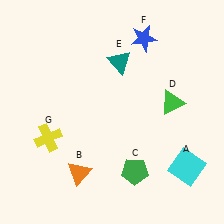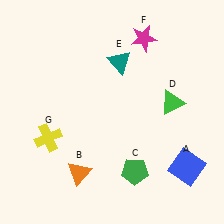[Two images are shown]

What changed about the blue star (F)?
In Image 1, F is blue. In Image 2, it changed to magenta.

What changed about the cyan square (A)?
In Image 1, A is cyan. In Image 2, it changed to blue.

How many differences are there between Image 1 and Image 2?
There are 2 differences between the two images.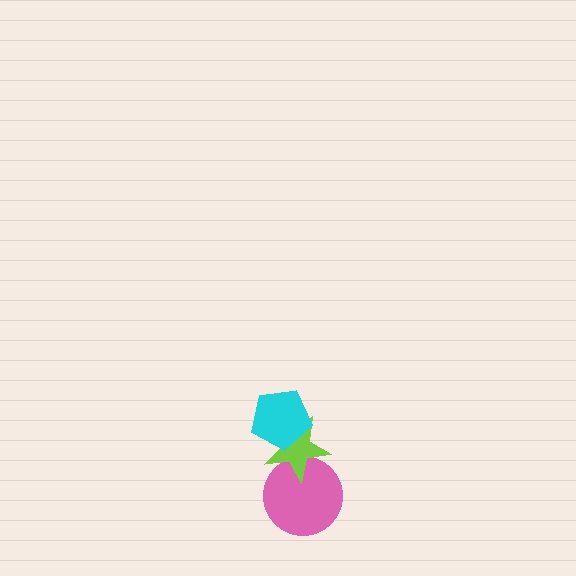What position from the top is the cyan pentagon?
The cyan pentagon is 1st from the top.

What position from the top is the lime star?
The lime star is 2nd from the top.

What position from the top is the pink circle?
The pink circle is 3rd from the top.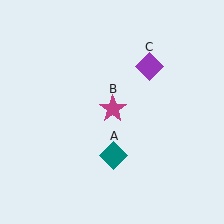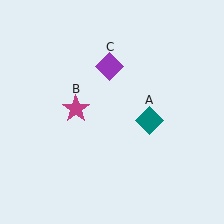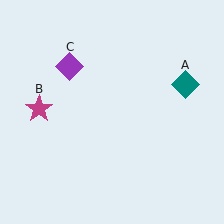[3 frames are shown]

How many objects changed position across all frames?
3 objects changed position: teal diamond (object A), magenta star (object B), purple diamond (object C).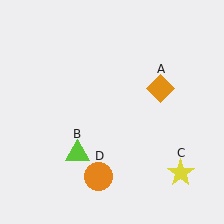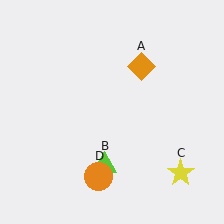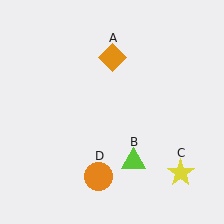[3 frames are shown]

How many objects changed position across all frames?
2 objects changed position: orange diamond (object A), lime triangle (object B).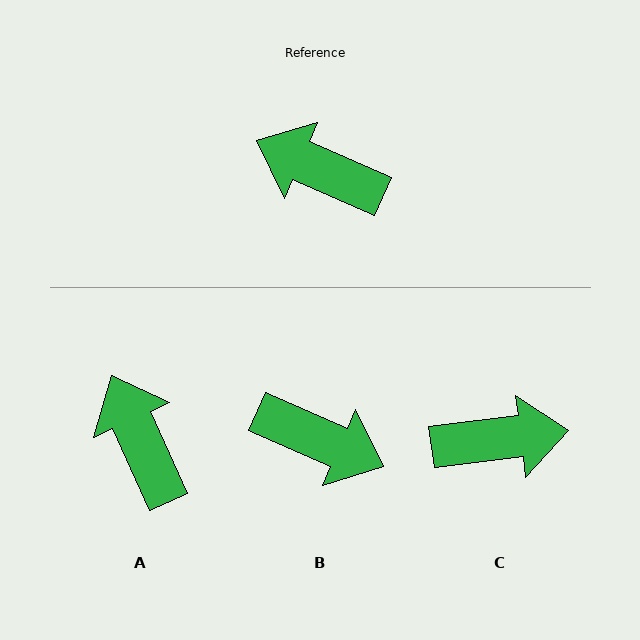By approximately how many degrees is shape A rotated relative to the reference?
Approximately 42 degrees clockwise.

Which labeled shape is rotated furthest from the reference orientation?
B, about 180 degrees away.